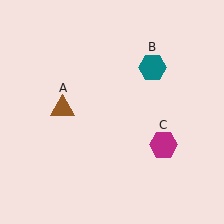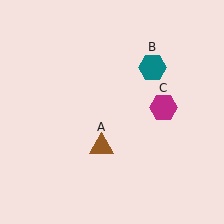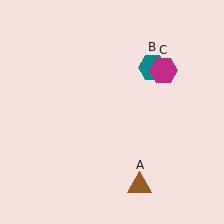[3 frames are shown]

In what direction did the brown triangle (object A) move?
The brown triangle (object A) moved down and to the right.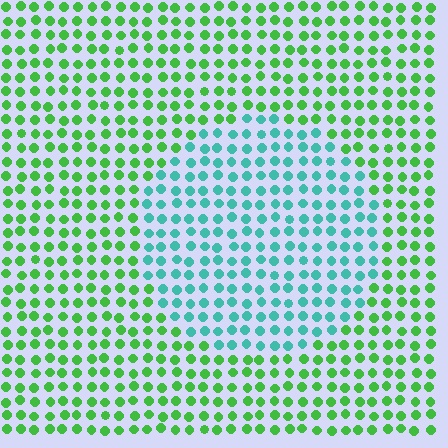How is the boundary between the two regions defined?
The boundary is defined purely by a slight shift in hue (about 52 degrees). Spacing, size, and orientation are identical on both sides.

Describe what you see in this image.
The image is filled with small green elements in a uniform arrangement. A circle-shaped region is visible where the elements are tinted to a slightly different hue, forming a subtle color boundary.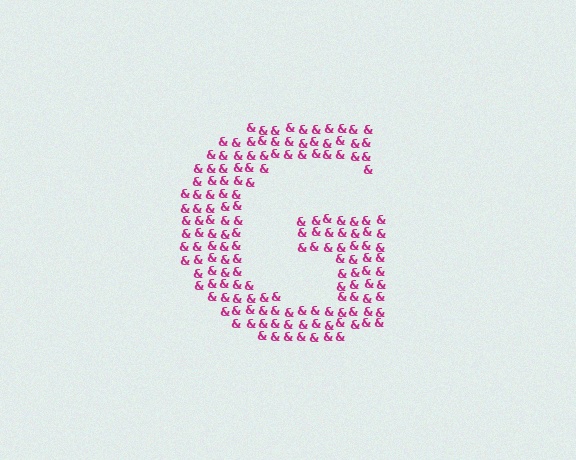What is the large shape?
The large shape is the letter G.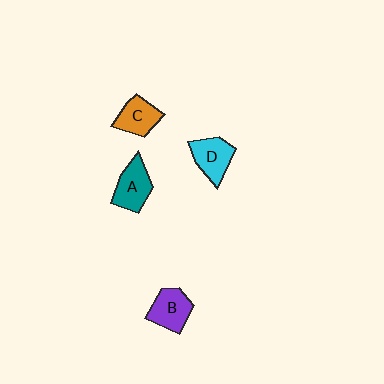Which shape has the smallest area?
Shape C (orange).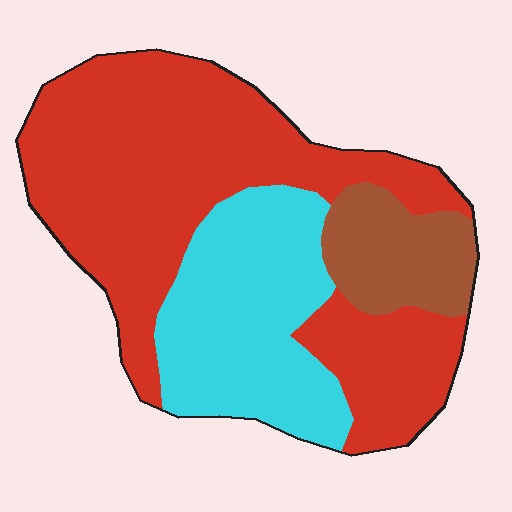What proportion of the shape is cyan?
Cyan covers about 30% of the shape.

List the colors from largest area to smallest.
From largest to smallest: red, cyan, brown.